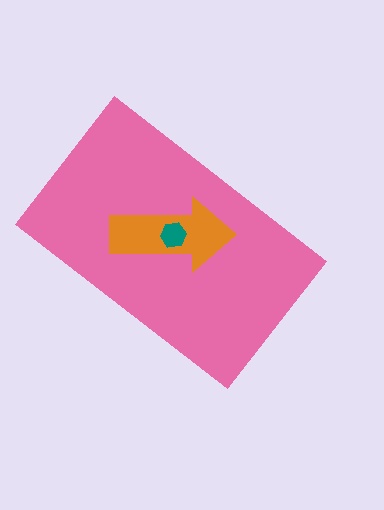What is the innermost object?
The teal hexagon.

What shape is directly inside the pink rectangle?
The orange arrow.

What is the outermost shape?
The pink rectangle.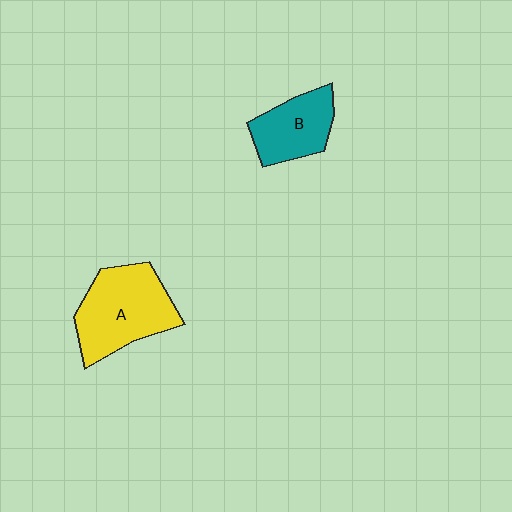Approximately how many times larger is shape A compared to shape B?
Approximately 1.5 times.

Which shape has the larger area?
Shape A (yellow).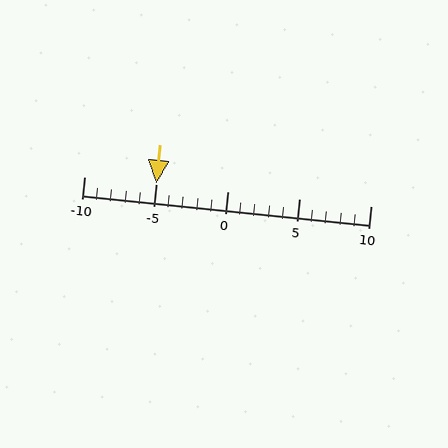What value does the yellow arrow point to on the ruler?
The yellow arrow points to approximately -5.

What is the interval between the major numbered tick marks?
The major tick marks are spaced 5 units apart.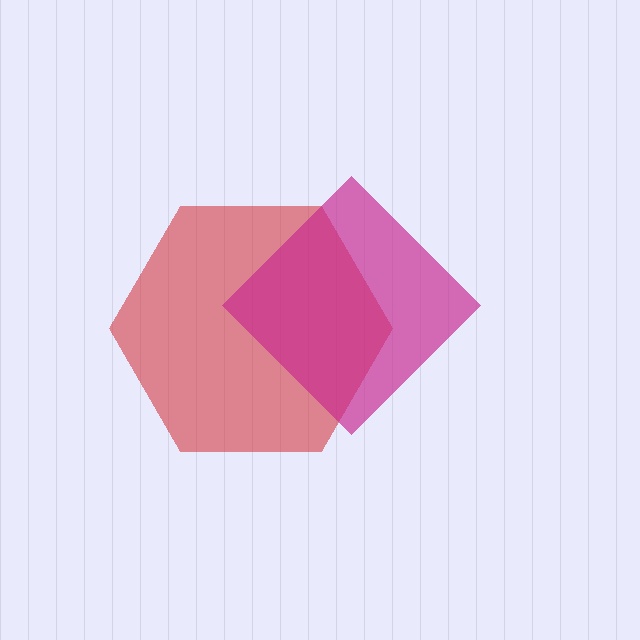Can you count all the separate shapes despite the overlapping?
Yes, there are 2 separate shapes.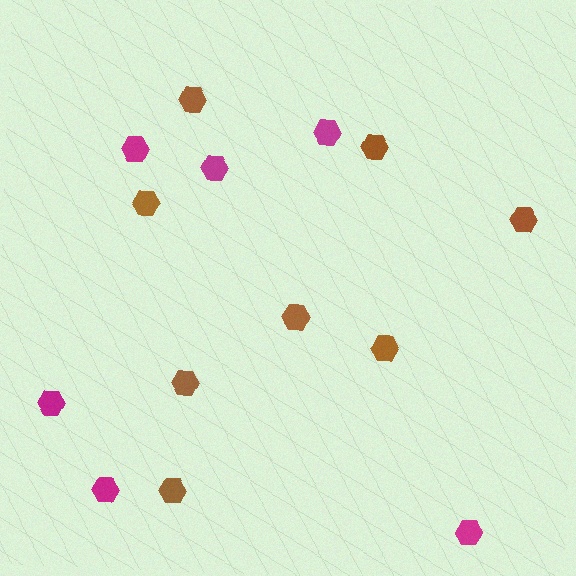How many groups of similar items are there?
There are 2 groups: one group of magenta hexagons (6) and one group of brown hexagons (8).